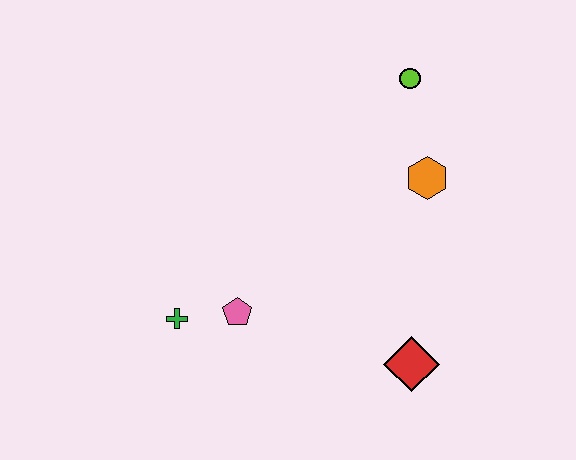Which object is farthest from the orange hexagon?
The green cross is farthest from the orange hexagon.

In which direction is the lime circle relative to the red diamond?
The lime circle is above the red diamond.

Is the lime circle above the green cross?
Yes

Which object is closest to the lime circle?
The orange hexagon is closest to the lime circle.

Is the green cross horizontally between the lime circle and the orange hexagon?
No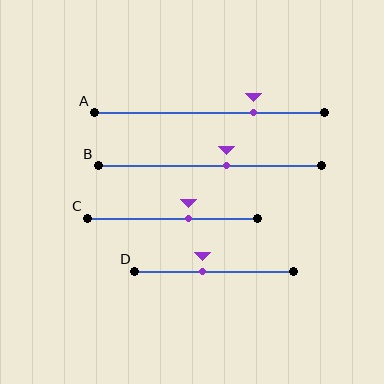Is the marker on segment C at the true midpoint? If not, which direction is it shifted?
No, the marker on segment C is shifted to the right by about 10% of the segment length.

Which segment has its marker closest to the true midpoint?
Segment D has its marker closest to the true midpoint.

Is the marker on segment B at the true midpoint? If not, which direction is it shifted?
No, the marker on segment B is shifted to the right by about 7% of the segment length.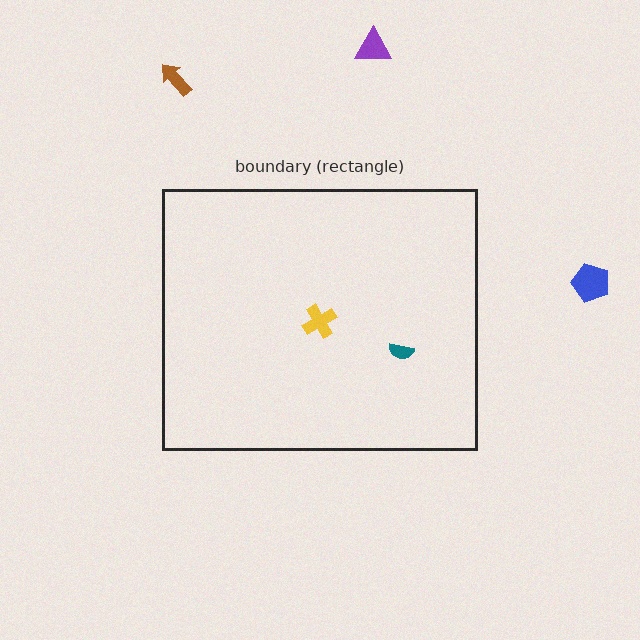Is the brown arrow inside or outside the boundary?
Outside.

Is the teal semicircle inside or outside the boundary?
Inside.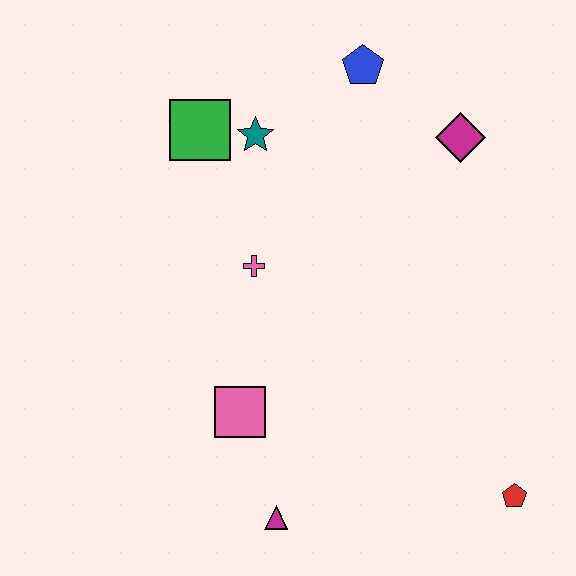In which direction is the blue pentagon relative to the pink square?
The blue pentagon is above the pink square.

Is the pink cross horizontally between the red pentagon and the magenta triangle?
No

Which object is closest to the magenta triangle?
The pink square is closest to the magenta triangle.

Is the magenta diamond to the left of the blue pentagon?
No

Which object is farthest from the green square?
The red pentagon is farthest from the green square.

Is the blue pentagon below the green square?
No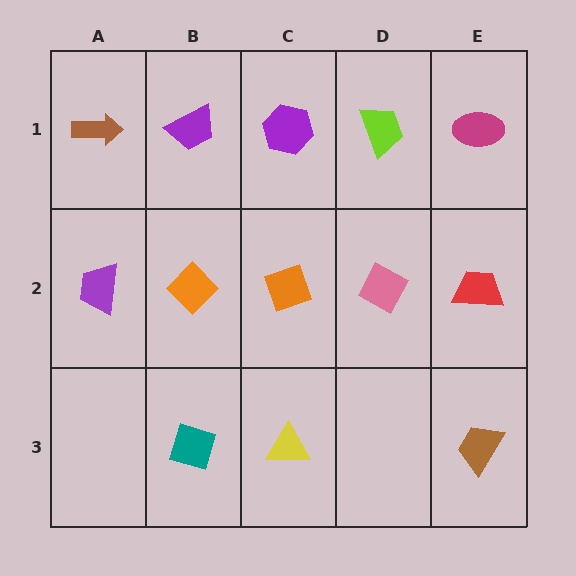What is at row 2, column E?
A red trapezoid.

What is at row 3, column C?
A yellow triangle.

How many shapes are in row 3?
3 shapes.